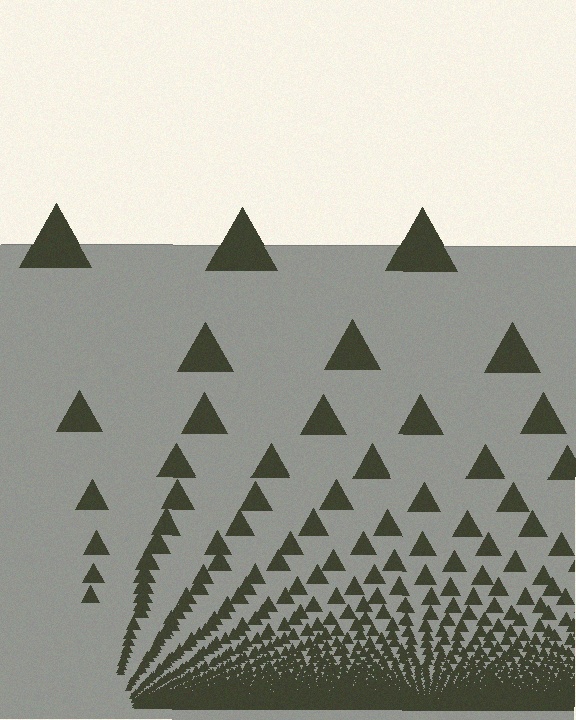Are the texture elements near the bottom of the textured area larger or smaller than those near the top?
Smaller. The gradient is inverted — elements near the bottom are smaller and denser.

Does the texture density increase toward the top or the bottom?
Density increases toward the bottom.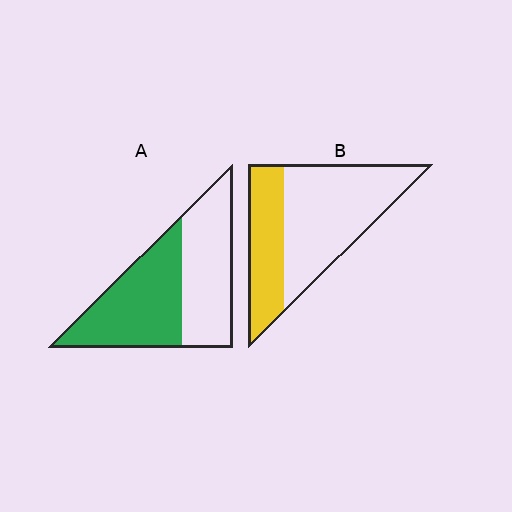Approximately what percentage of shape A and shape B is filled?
A is approximately 55% and B is approximately 35%.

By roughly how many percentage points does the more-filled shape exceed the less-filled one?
By roughly 20 percentage points (A over B).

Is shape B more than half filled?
No.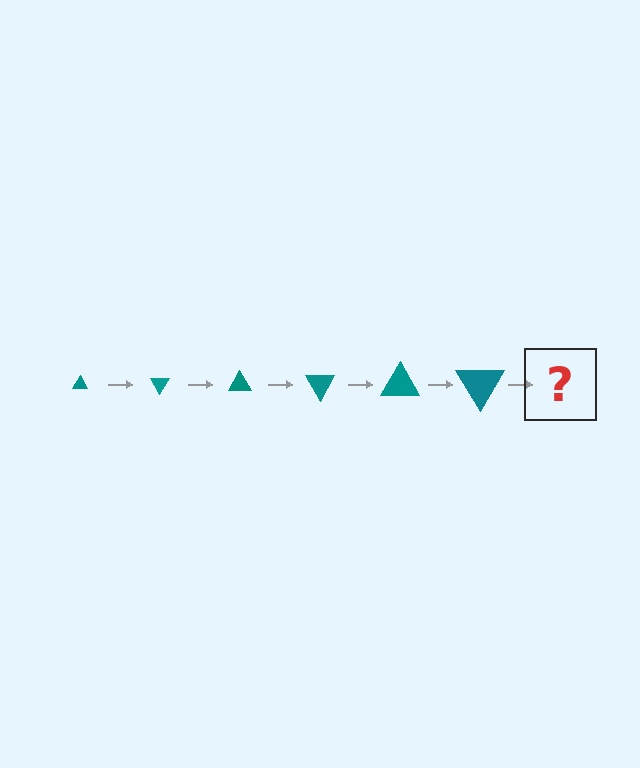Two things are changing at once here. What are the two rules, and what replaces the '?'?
The two rules are that the triangle grows larger each step and it rotates 60 degrees each step. The '?' should be a triangle, larger than the previous one and rotated 360 degrees from the start.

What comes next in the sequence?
The next element should be a triangle, larger than the previous one and rotated 360 degrees from the start.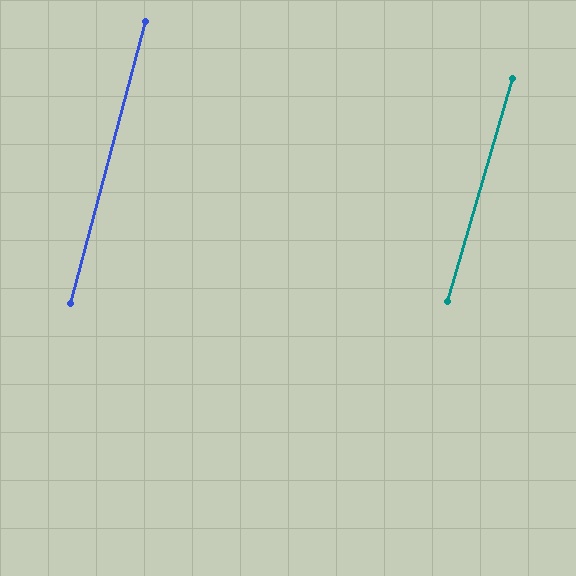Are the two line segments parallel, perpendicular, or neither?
Parallel — their directions differ by only 1.1°.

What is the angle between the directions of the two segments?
Approximately 1 degree.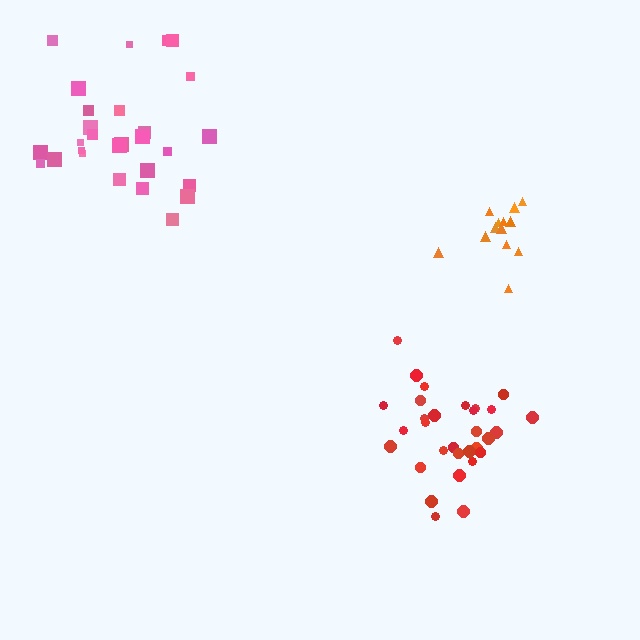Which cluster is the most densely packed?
Red.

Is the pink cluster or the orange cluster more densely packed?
Orange.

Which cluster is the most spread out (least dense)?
Pink.